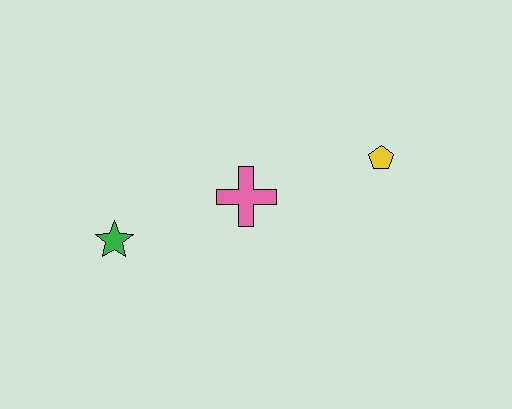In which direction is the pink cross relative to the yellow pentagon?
The pink cross is to the left of the yellow pentagon.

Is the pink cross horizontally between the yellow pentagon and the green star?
Yes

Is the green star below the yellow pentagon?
Yes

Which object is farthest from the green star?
The yellow pentagon is farthest from the green star.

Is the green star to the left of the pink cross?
Yes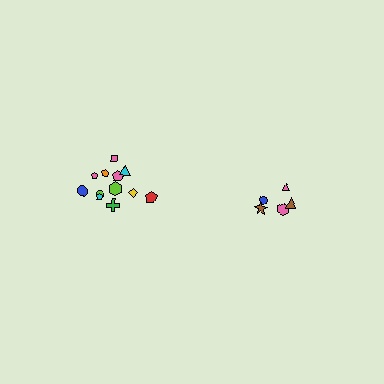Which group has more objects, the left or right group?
The left group.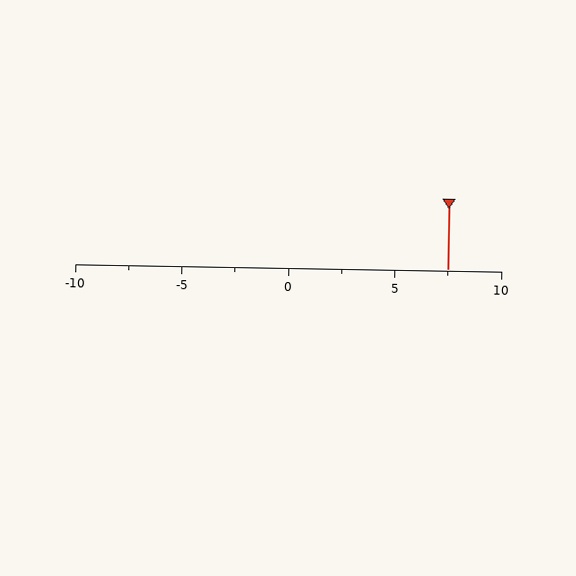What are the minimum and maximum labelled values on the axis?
The axis runs from -10 to 10.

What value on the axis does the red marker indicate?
The marker indicates approximately 7.5.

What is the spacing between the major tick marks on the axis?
The major ticks are spaced 5 apart.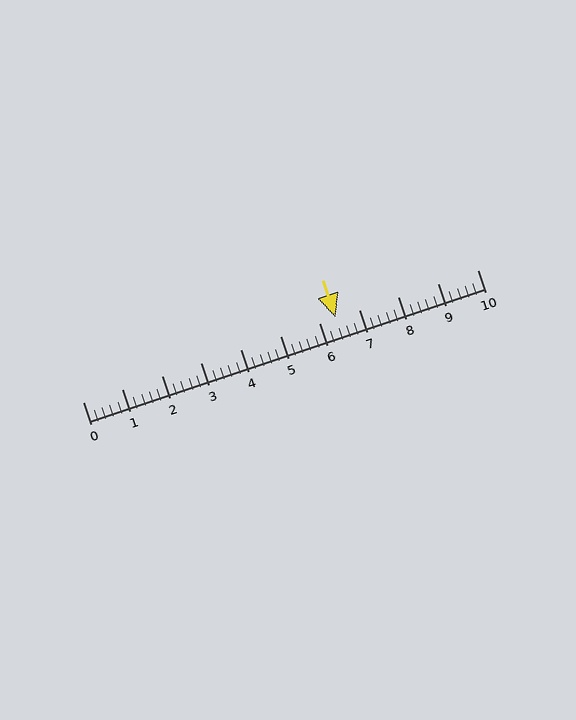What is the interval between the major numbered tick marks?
The major tick marks are spaced 1 units apart.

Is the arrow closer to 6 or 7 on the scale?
The arrow is closer to 6.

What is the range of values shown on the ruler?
The ruler shows values from 0 to 10.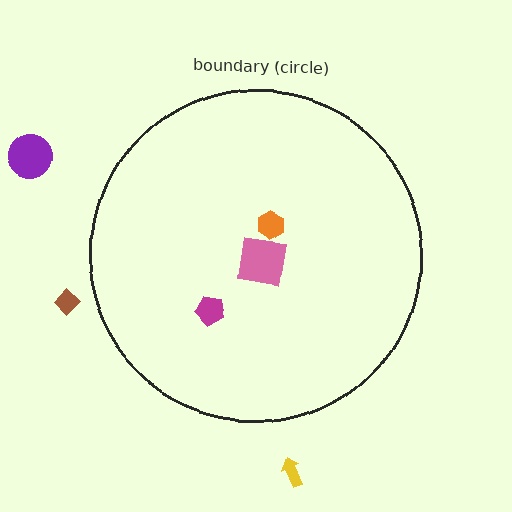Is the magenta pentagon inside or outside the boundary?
Inside.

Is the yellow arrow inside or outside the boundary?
Outside.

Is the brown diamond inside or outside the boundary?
Outside.